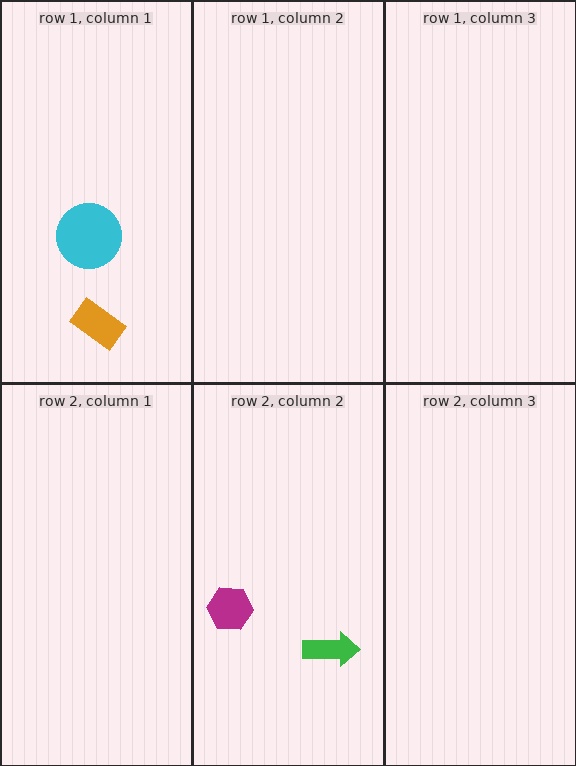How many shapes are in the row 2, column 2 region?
2.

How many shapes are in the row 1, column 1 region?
2.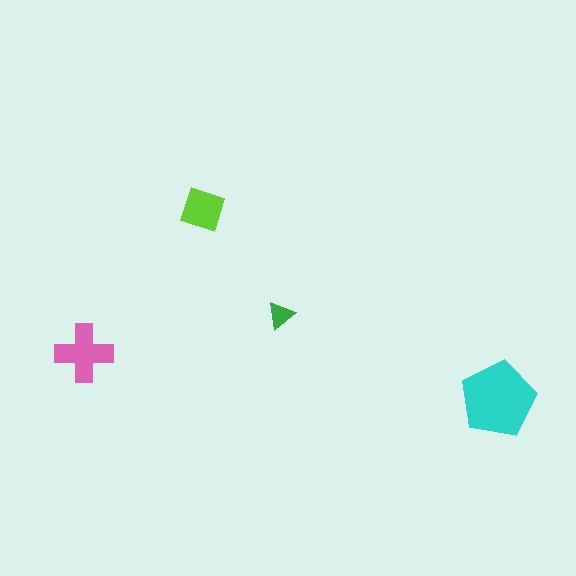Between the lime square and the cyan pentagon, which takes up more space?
The cyan pentagon.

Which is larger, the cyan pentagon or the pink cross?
The cyan pentagon.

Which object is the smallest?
The green triangle.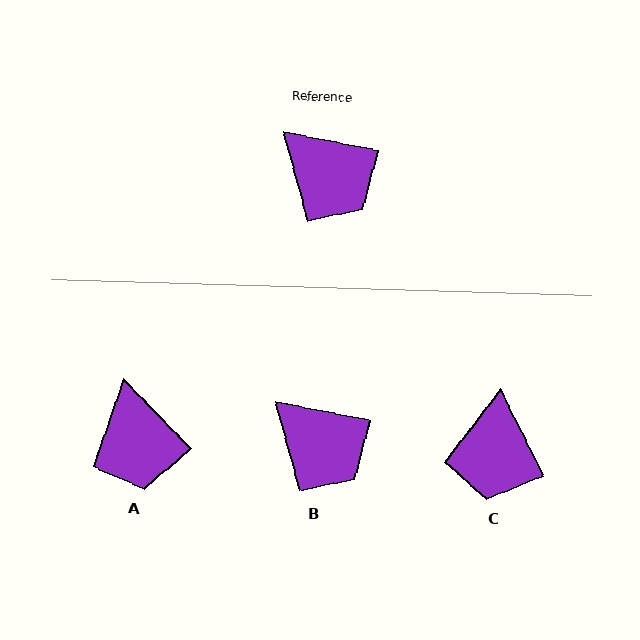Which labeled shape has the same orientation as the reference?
B.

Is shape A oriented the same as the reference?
No, it is off by about 35 degrees.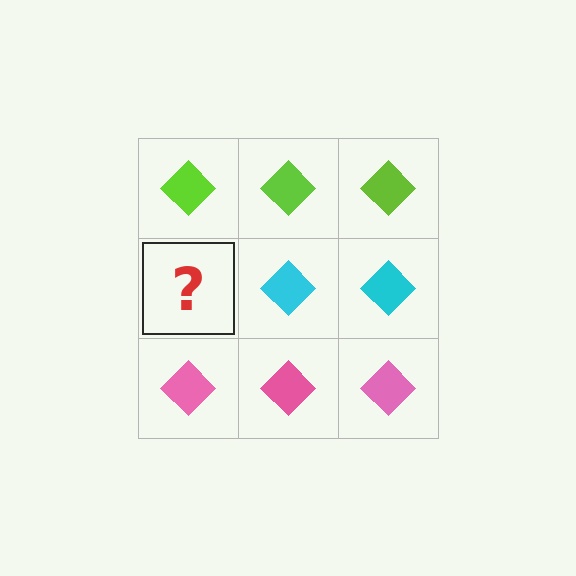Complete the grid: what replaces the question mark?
The question mark should be replaced with a cyan diamond.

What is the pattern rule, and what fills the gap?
The rule is that each row has a consistent color. The gap should be filled with a cyan diamond.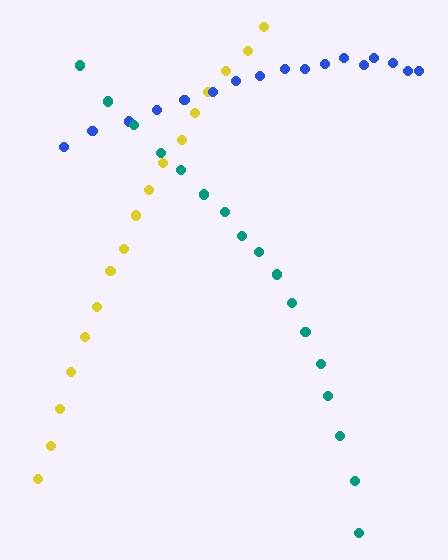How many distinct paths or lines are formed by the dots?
There are 3 distinct paths.